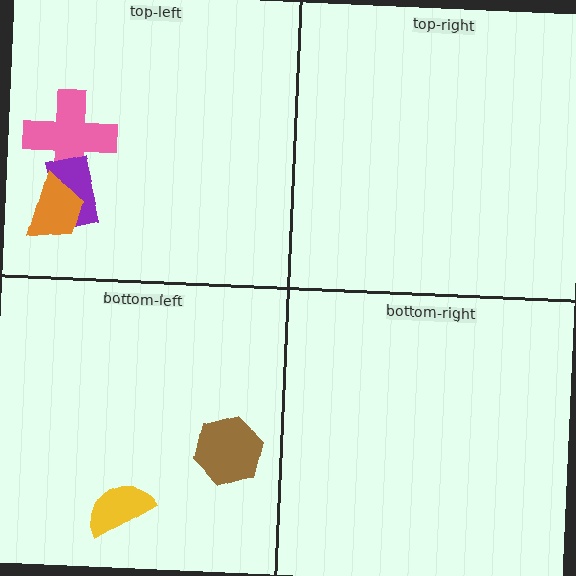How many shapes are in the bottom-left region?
2.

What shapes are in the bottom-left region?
The yellow semicircle, the brown hexagon.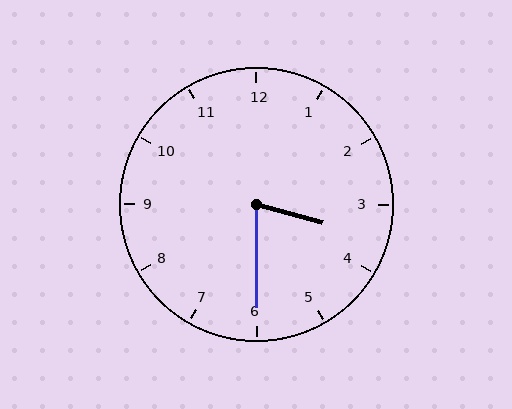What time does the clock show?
3:30.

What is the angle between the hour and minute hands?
Approximately 75 degrees.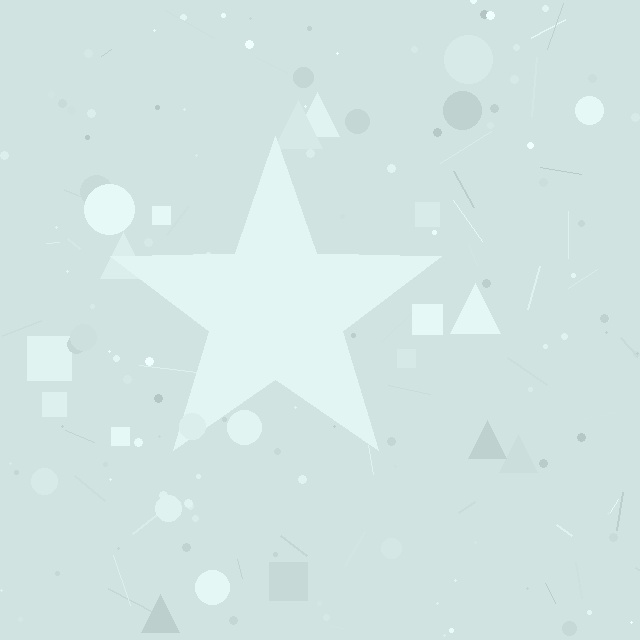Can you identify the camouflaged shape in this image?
The camouflaged shape is a star.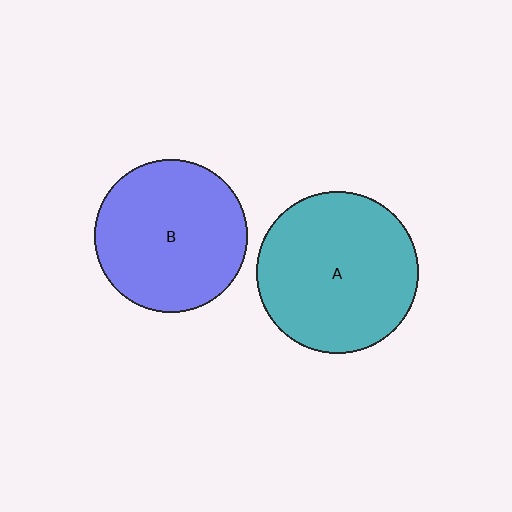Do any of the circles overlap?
No, none of the circles overlap.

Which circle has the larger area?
Circle A (teal).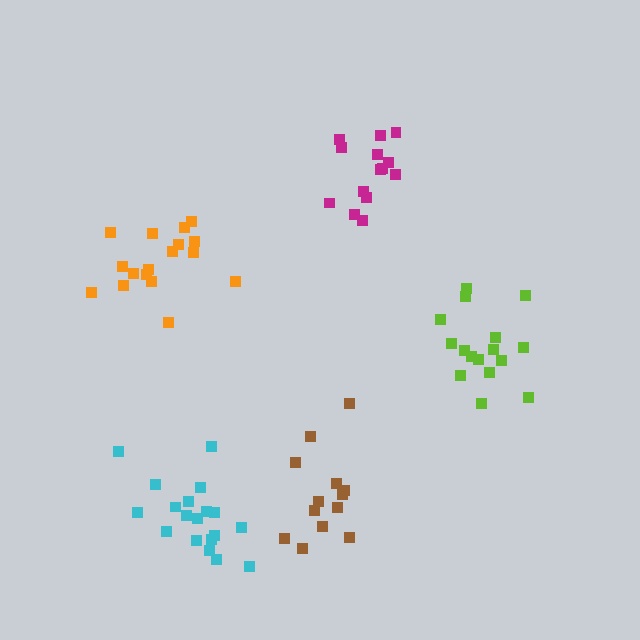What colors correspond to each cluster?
The clusters are colored: brown, lime, cyan, magenta, orange.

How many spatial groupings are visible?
There are 5 spatial groupings.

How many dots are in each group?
Group 1: 13 dots, Group 2: 16 dots, Group 3: 19 dots, Group 4: 14 dots, Group 5: 17 dots (79 total).